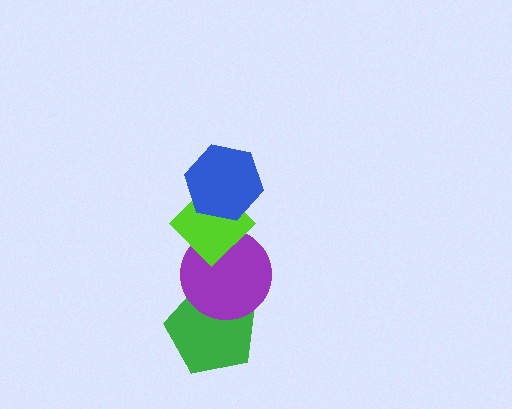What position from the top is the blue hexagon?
The blue hexagon is 1st from the top.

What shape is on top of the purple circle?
The lime diamond is on top of the purple circle.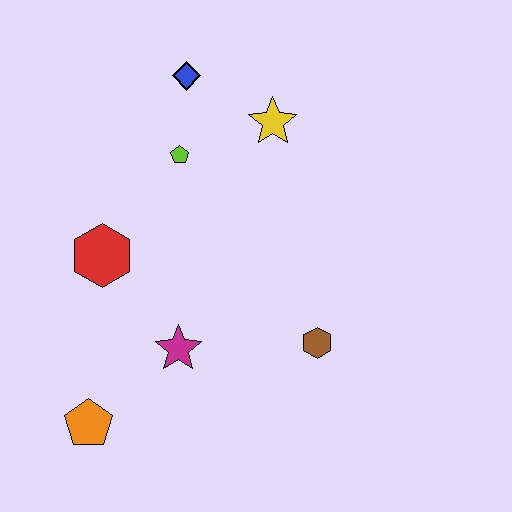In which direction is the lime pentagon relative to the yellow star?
The lime pentagon is to the left of the yellow star.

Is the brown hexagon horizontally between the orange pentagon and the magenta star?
No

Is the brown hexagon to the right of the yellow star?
Yes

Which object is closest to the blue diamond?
The lime pentagon is closest to the blue diamond.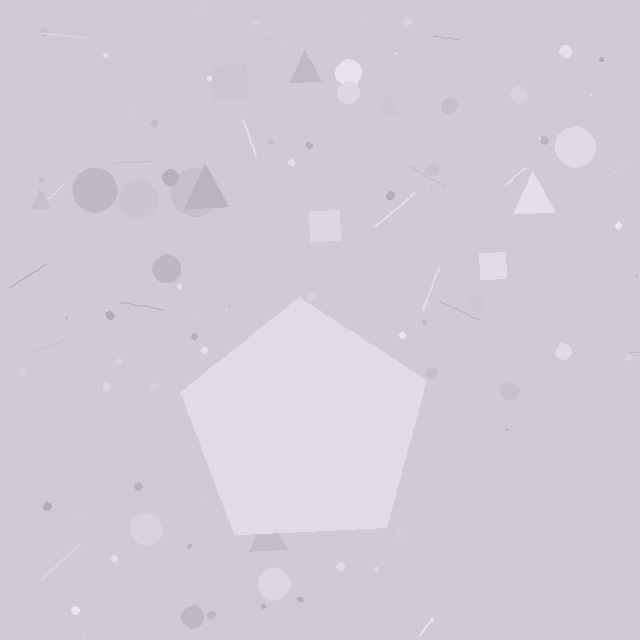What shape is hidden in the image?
A pentagon is hidden in the image.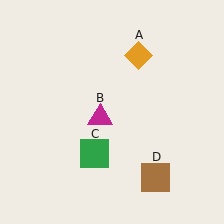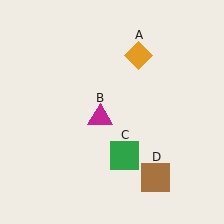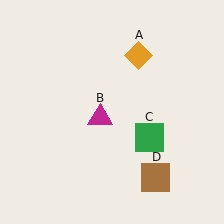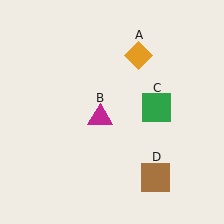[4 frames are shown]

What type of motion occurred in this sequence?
The green square (object C) rotated counterclockwise around the center of the scene.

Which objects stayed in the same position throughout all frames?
Orange diamond (object A) and magenta triangle (object B) and brown square (object D) remained stationary.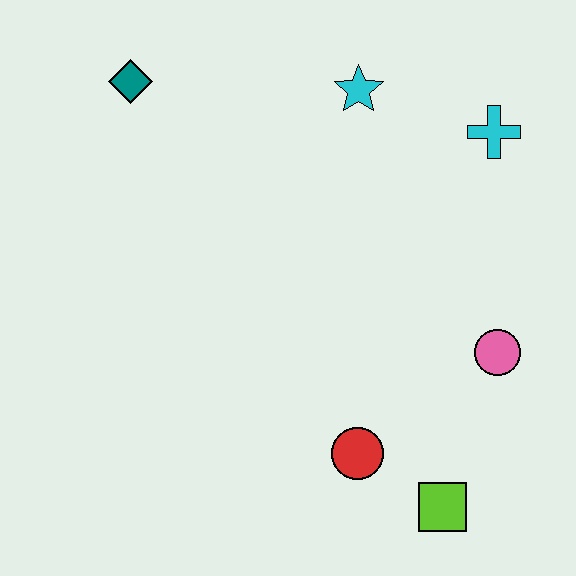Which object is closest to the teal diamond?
The cyan star is closest to the teal diamond.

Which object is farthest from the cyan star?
The lime square is farthest from the cyan star.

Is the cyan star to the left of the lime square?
Yes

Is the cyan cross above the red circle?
Yes